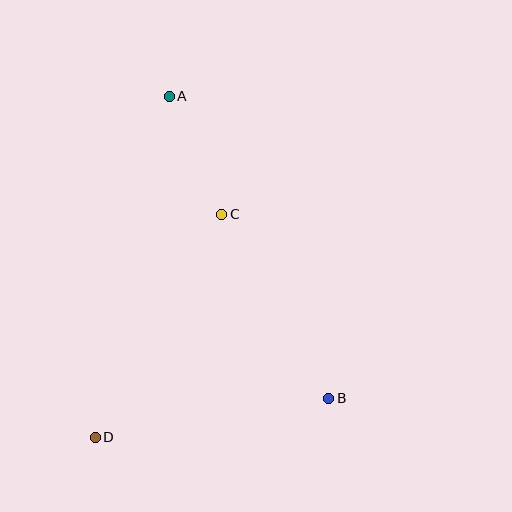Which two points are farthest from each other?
Points A and D are farthest from each other.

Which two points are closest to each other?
Points A and C are closest to each other.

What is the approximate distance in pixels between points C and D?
The distance between C and D is approximately 256 pixels.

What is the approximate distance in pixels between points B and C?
The distance between B and C is approximately 213 pixels.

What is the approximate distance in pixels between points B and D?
The distance between B and D is approximately 237 pixels.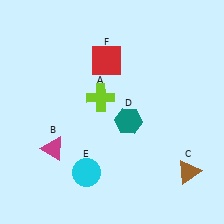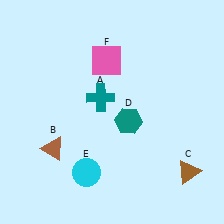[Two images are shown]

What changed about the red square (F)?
In Image 1, F is red. In Image 2, it changed to pink.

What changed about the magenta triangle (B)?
In Image 1, B is magenta. In Image 2, it changed to brown.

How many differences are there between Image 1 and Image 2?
There are 3 differences between the two images.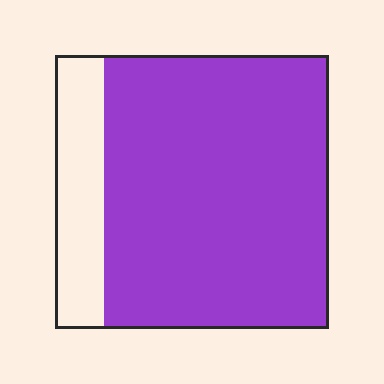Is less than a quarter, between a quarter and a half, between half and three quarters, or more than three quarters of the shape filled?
More than three quarters.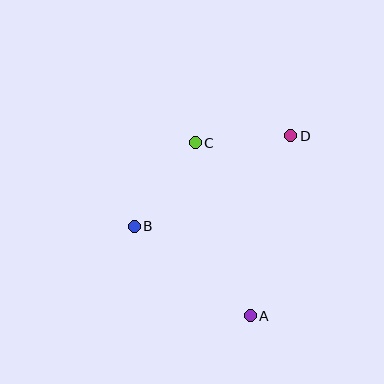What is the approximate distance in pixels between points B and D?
The distance between B and D is approximately 181 pixels.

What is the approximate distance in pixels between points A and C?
The distance between A and C is approximately 181 pixels.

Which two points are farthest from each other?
Points A and D are farthest from each other.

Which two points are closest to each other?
Points C and D are closest to each other.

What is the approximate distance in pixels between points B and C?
The distance between B and C is approximately 104 pixels.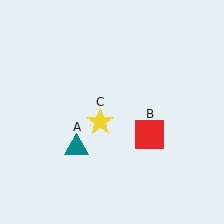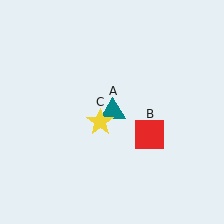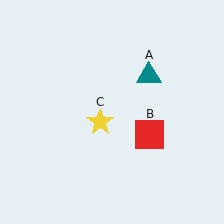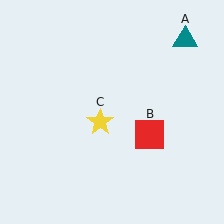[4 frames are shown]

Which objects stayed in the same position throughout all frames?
Red square (object B) and yellow star (object C) remained stationary.